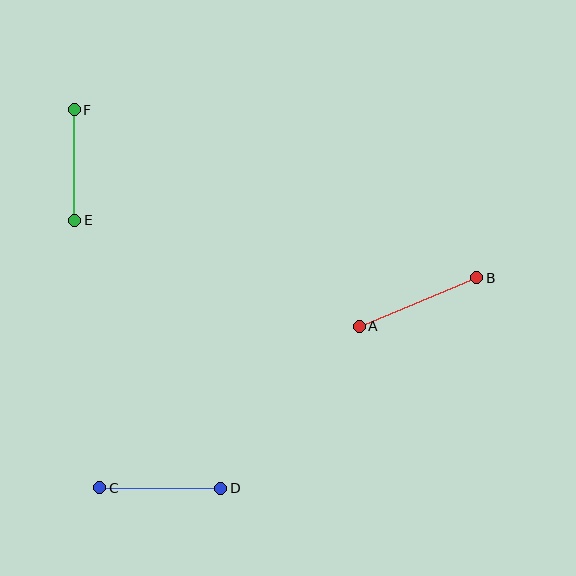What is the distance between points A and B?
The distance is approximately 127 pixels.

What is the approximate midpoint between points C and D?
The midpoint is at approximately (160, 488) pixels.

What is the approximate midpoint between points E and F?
The midpoint is at approximately (74, 165) pixels.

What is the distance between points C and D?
The distance is approximately 121 pixels.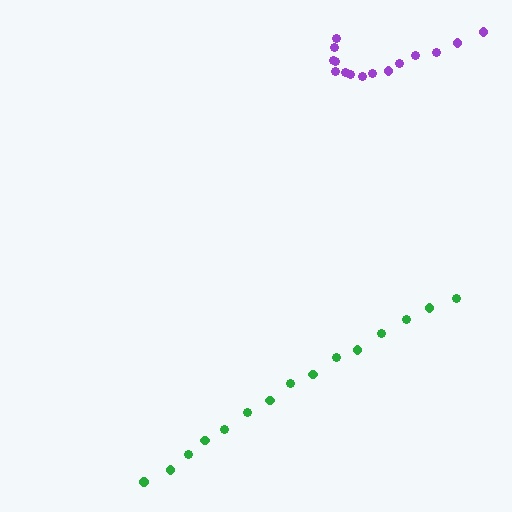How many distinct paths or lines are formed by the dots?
There are 2 distinct paths.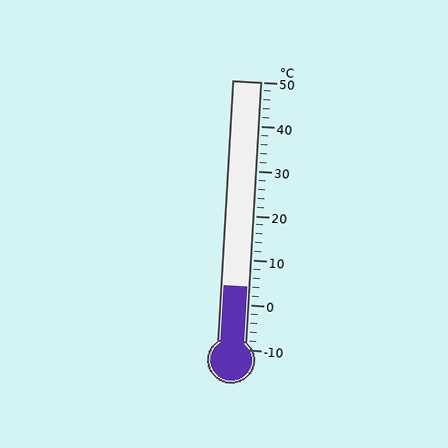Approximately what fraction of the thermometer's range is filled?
The thermometer is filled to approximately 25% of its range.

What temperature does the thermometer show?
The thermometer shows approximately 4°C.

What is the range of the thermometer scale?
The thermometer scale ranges from -10°C to 50°C.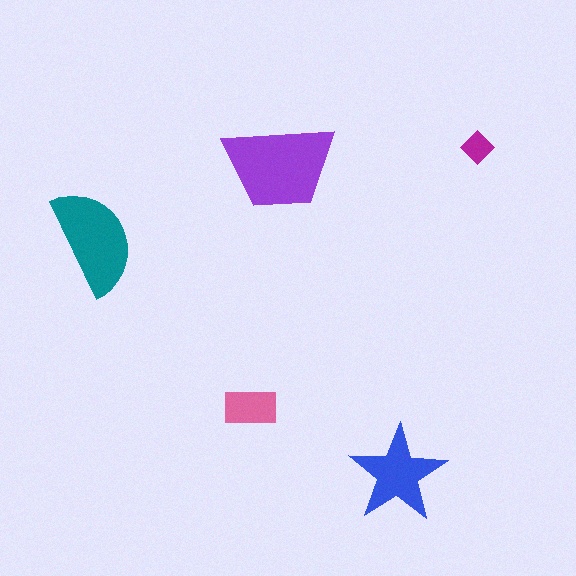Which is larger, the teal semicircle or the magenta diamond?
The teal semicircle.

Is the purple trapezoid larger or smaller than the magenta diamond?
Larger.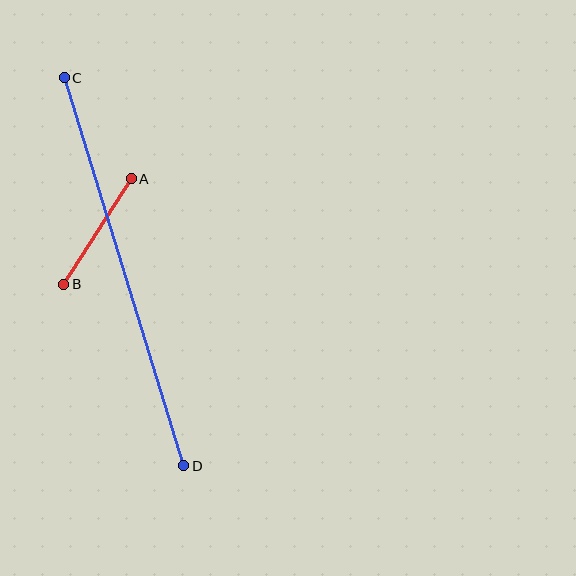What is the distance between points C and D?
The distance is approximately 406 pixels.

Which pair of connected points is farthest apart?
Points C and D are farthest apart.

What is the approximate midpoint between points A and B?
The midpoint is at approximately (98, 232) pixels.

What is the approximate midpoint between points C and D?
The midpoint is at approximately (124, 272) pixels.